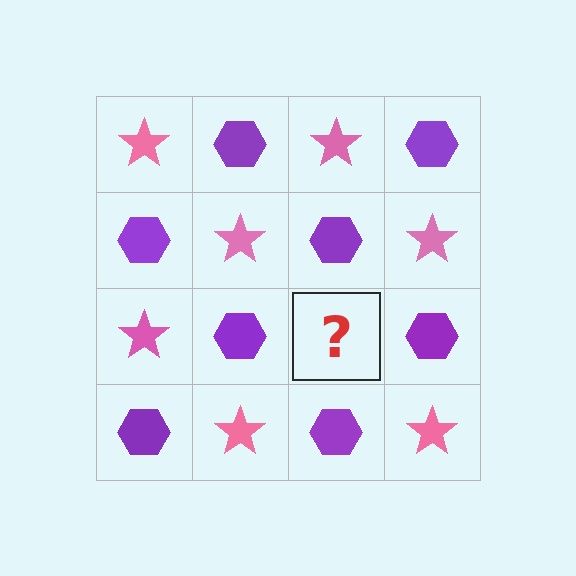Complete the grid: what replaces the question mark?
The question mark should be replaced with a pink star.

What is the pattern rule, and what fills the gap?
The rule is that it alternates pink star and purple hexagon in a checkerboard pattern. The gap should be filled with a pink star.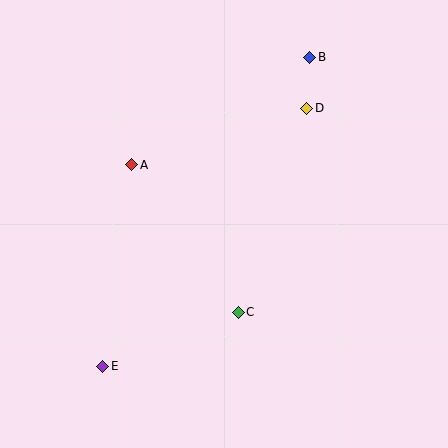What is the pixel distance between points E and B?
The distance between E and B is 372 pixels.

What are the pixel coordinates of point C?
Point C is at (238, 312).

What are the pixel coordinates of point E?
Point E is at (103, 366).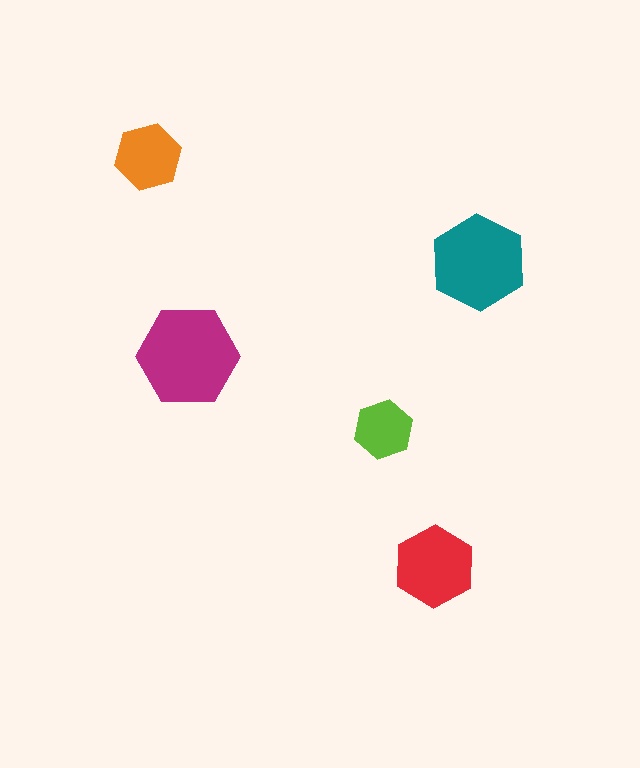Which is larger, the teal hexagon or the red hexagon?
The teal one.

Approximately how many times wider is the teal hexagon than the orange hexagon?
About 1.5 times wider.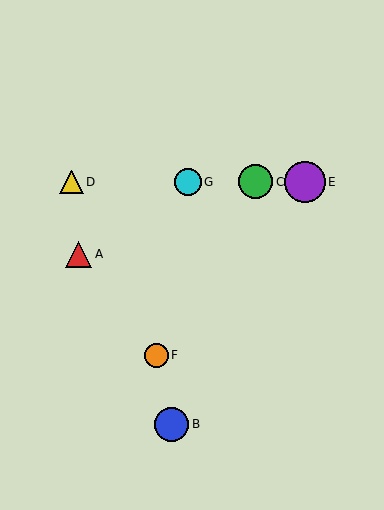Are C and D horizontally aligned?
Yes, both are at y≈182.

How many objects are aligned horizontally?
4 objects (C, D, E, G) are aligned horizontally.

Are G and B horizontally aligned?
No, G is at y≈182 and B is at y≈424.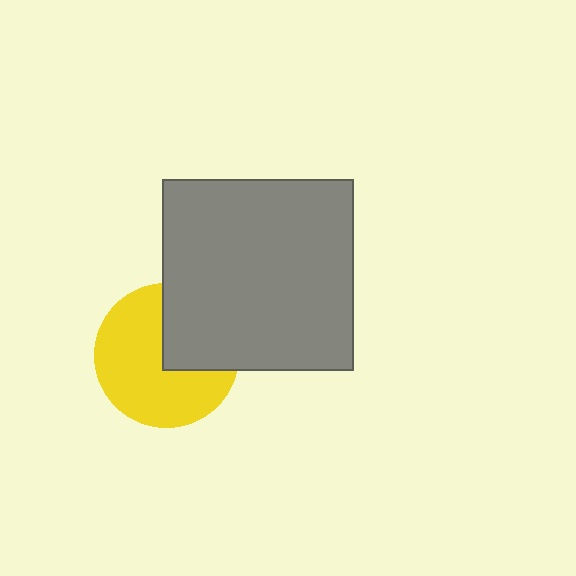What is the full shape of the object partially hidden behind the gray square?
The partially hidden object is a yellow circle.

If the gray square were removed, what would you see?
You would see the complete yellow circle.